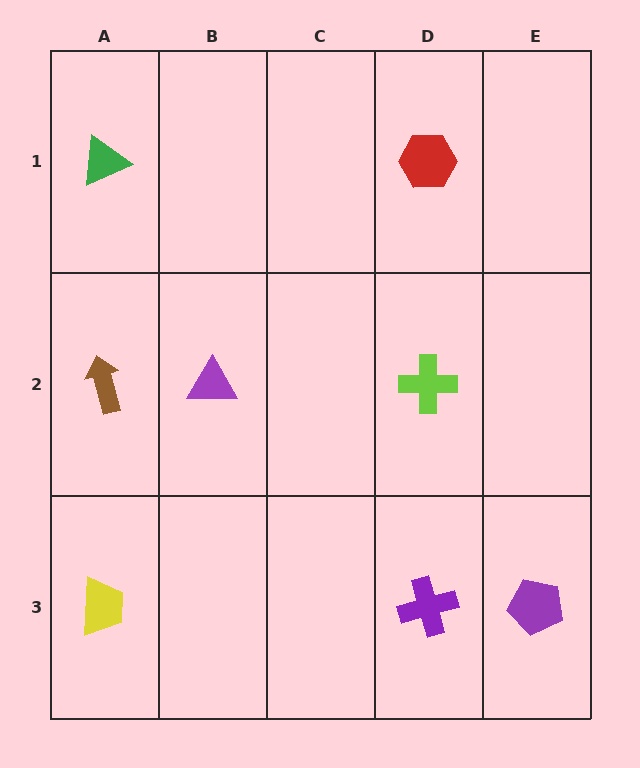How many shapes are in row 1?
2 shapes.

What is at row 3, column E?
A purple pentagon.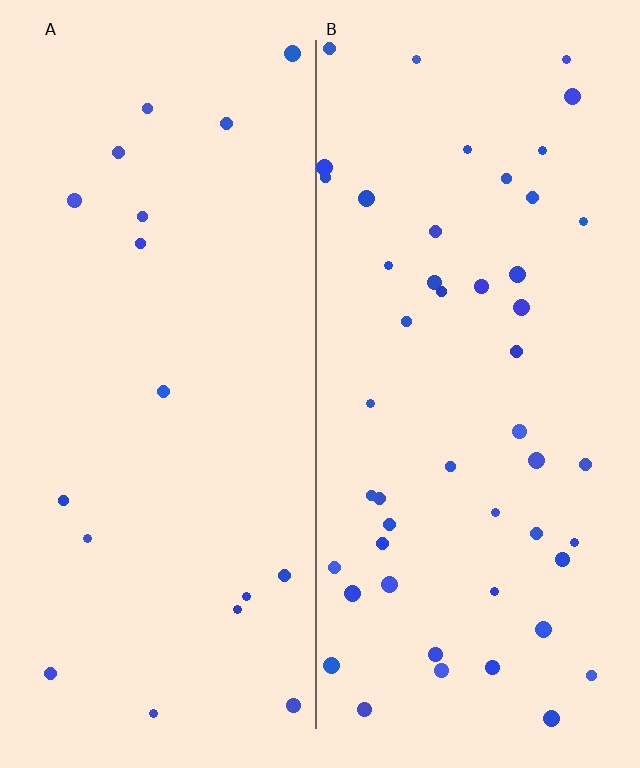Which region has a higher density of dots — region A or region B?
B (the right).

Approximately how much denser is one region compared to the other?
Approximately 2.8× — region B over region A.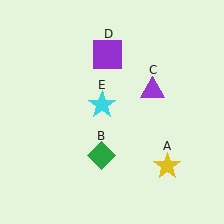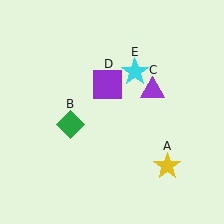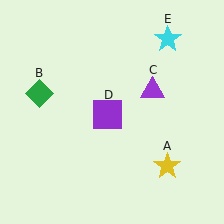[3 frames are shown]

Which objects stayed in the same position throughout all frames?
Yellow star (object A) and purple triangle (object C) remained stationary.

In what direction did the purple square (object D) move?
The purple square (object D) moved down.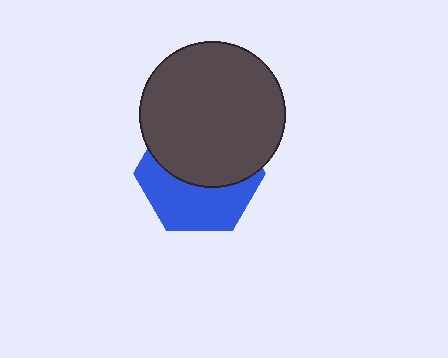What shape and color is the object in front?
The object in front is a dark gray circle.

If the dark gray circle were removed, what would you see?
You would see the complete blue hexagon.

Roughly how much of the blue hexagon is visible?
About half of it is visible (roughly 46%).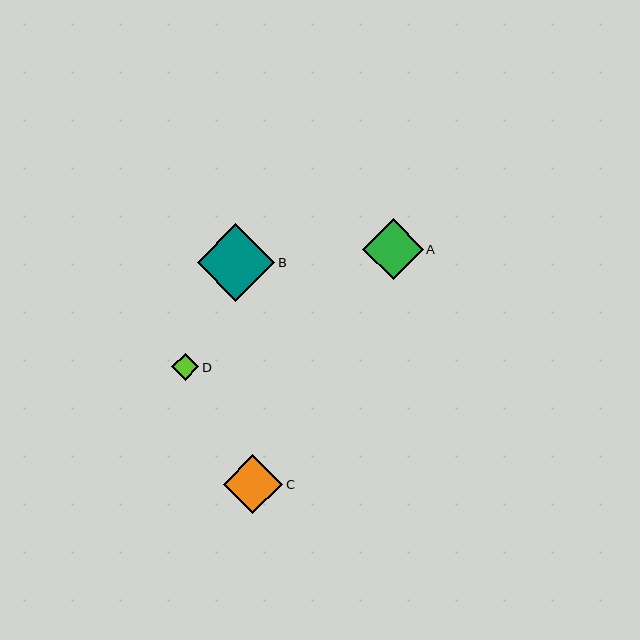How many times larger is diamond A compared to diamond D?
Diamond A is approximately 2.2 times the size of diamond D.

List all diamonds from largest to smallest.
From largest to smallest: B, A, C, D.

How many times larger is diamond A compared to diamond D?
Diamond A is approximately 2.2 times the size of diamond D.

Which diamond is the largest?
Diamond B is the largest with a size of approximately 78 pixels.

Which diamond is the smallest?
Diamond D is the smallest with a size of approximately 27 pixels.